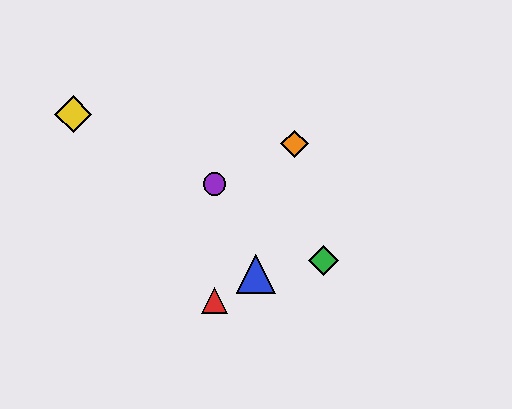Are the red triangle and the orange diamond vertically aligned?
No, the red triangle is at x≈214 and the orange diamond is at x≈295.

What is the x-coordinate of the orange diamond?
The orange diamond is at x≈295.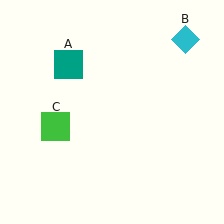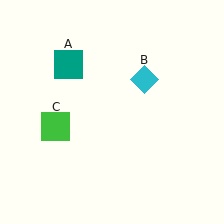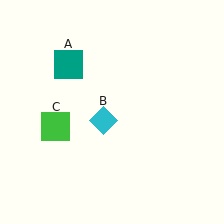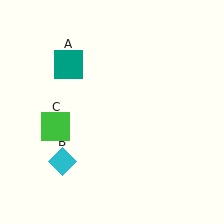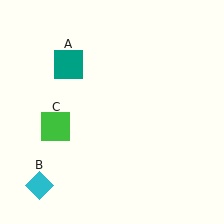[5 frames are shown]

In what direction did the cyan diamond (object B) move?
The cyan diamond (object B) moved down and to the left.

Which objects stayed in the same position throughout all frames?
Teal square (object A) and green square (object C) remained stationary.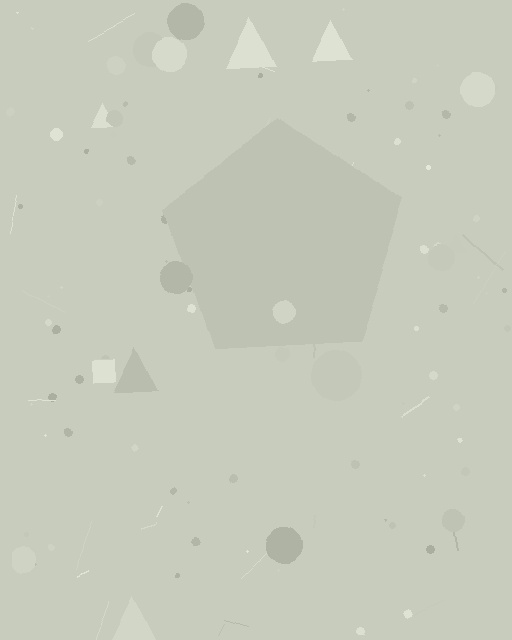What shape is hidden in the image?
A pentagon is hidden in the image.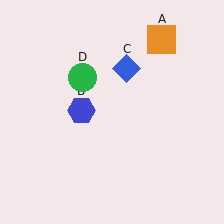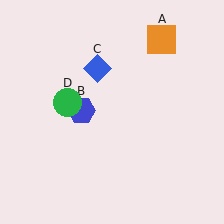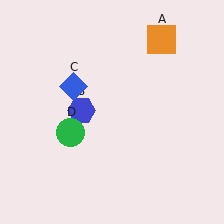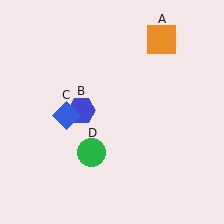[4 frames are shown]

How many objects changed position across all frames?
2 objects changed position: blue diamond (object C), green circle (object D).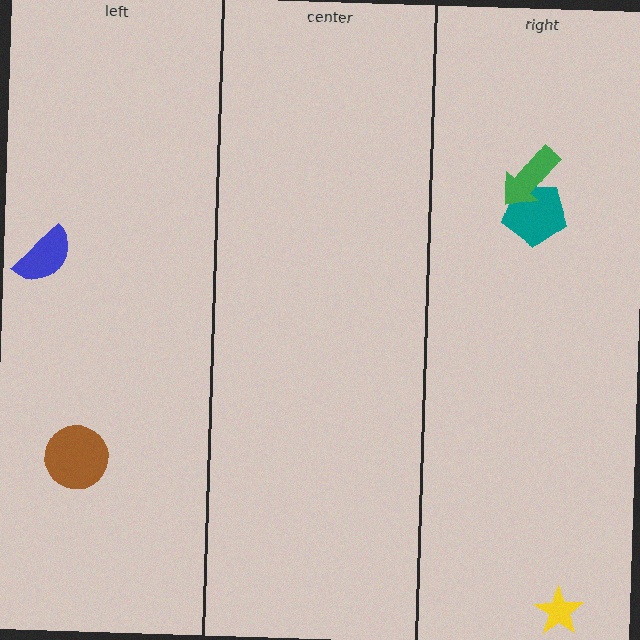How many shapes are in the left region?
2.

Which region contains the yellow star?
The right region.